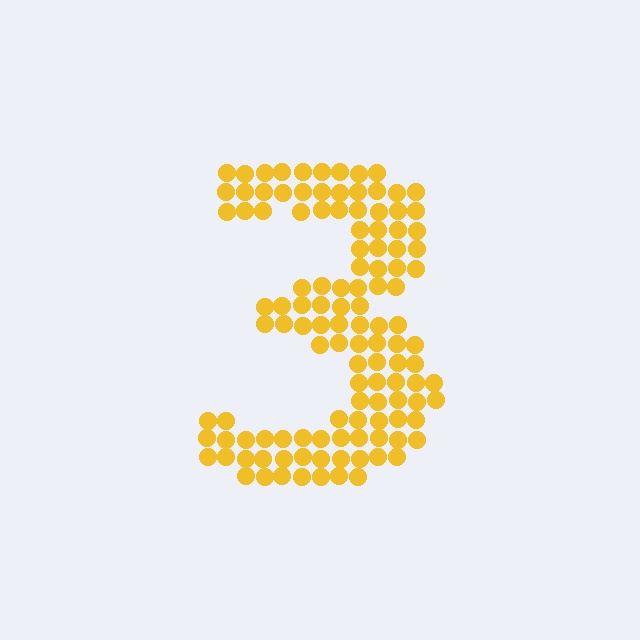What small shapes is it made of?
It is made of small circles.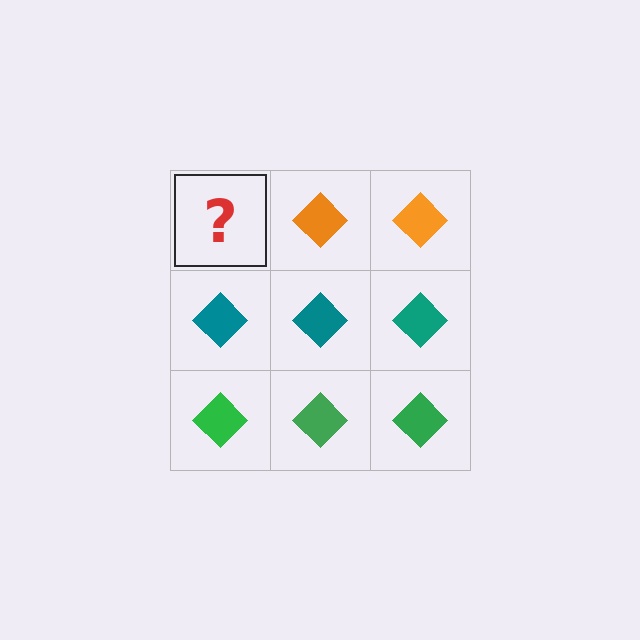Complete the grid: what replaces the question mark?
The question mark should be replaced with an orange diamond.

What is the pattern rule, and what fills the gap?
The rule is that each row has a consistent color. The gap should be filled with an orange diamond.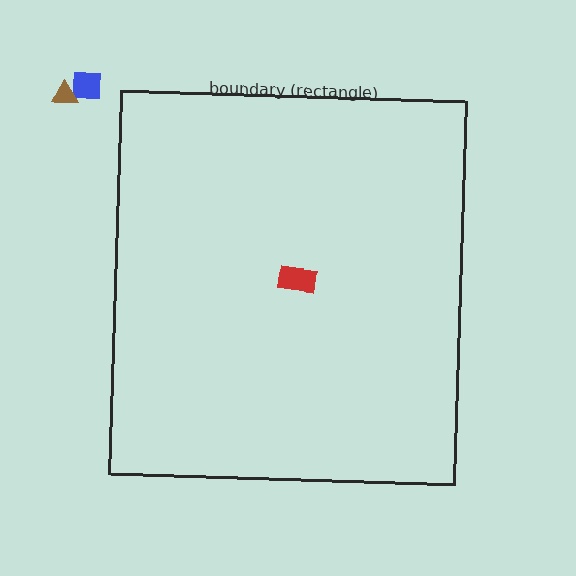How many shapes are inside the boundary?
1 inside, 2 outside.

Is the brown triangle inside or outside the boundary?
Outside.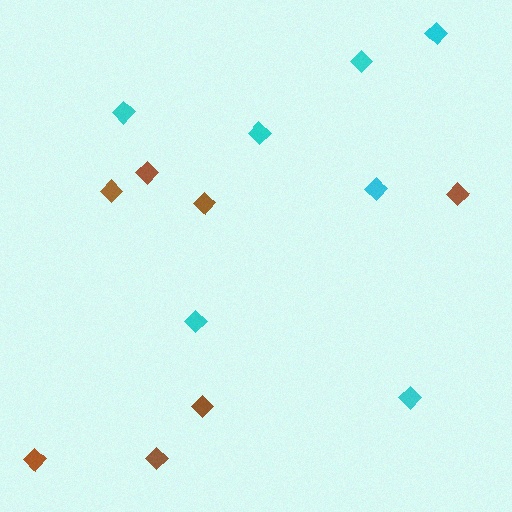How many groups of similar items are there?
There are 2 groups: one group of brown diamonds (7) and one group of cyan diamonds (7).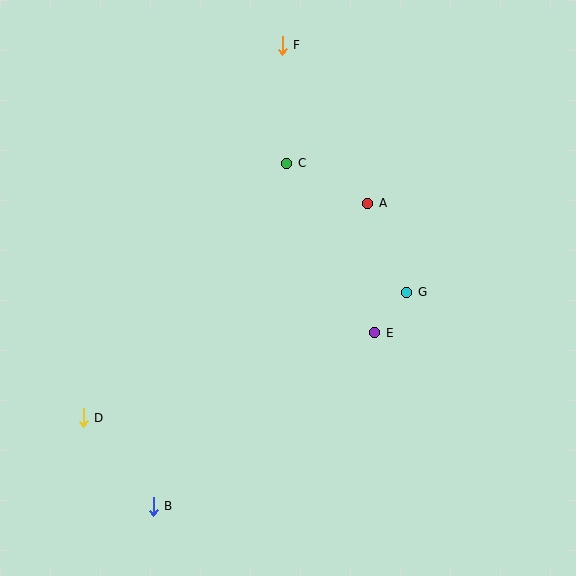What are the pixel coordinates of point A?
Point A is at (368, 203).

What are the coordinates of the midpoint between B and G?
The midpoint between B and G is at (280, 399).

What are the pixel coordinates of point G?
Point G is at (407, 293).